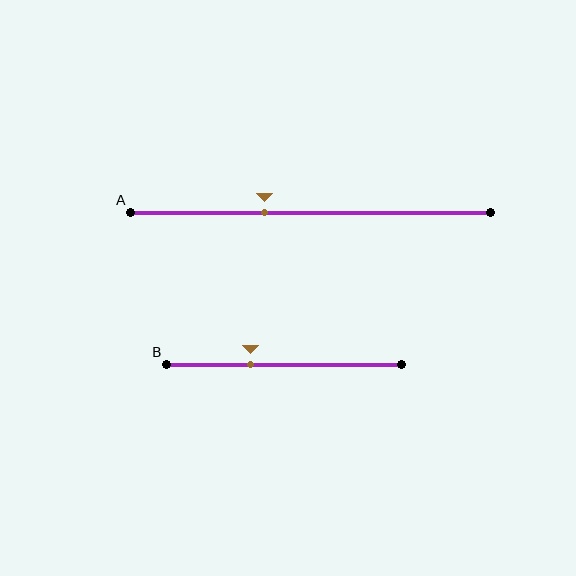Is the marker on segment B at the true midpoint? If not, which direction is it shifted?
No, the marker on segment B is shifted to the left by about 14% of the segment length.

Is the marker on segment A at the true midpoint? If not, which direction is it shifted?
No, the marker on segment A is shifted to the left by about 13% of the segment length.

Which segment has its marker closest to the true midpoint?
Segment A has its marker closest to the true midpoint.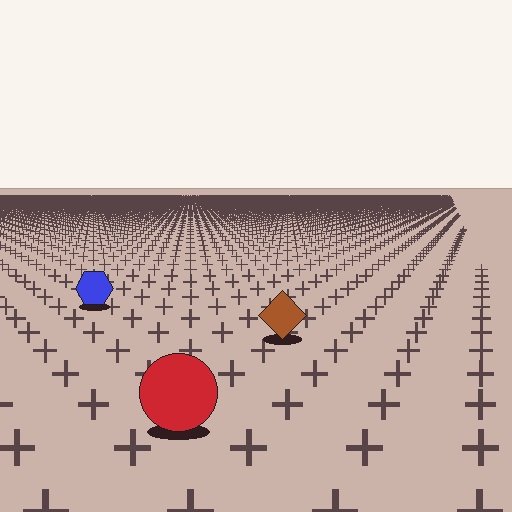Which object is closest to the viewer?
The red circle is closest. The texture marks near it are larger and more spread out.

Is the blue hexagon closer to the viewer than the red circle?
No. The red circle is closer — you can tell from the texture gradient: the ground texture is coarser near it.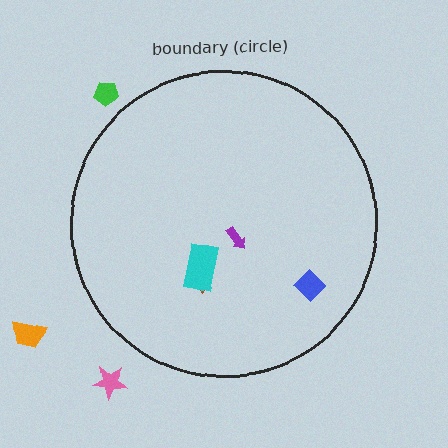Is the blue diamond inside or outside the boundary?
Inside.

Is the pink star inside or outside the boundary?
Outside.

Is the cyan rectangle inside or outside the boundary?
Inside.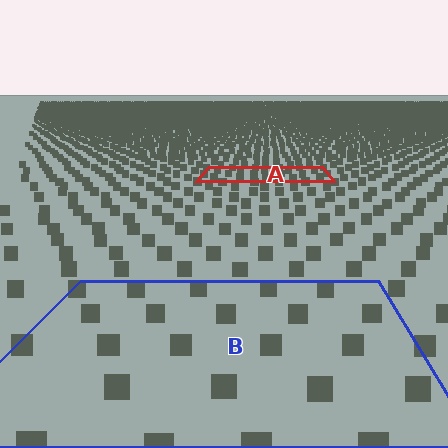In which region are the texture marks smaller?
The texture marks are smaller in region A, because it is farther away.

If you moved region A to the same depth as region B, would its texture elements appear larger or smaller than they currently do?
They would appear larger. At a closer depth, the same texture elements are projected at a bigger on-screen size.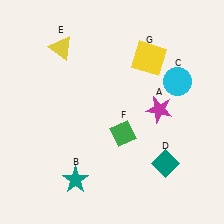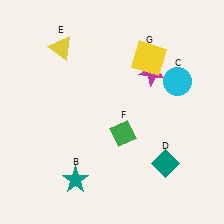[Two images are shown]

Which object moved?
The magenta star (A) moved up.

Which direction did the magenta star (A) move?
The magenta star (A) moved up.